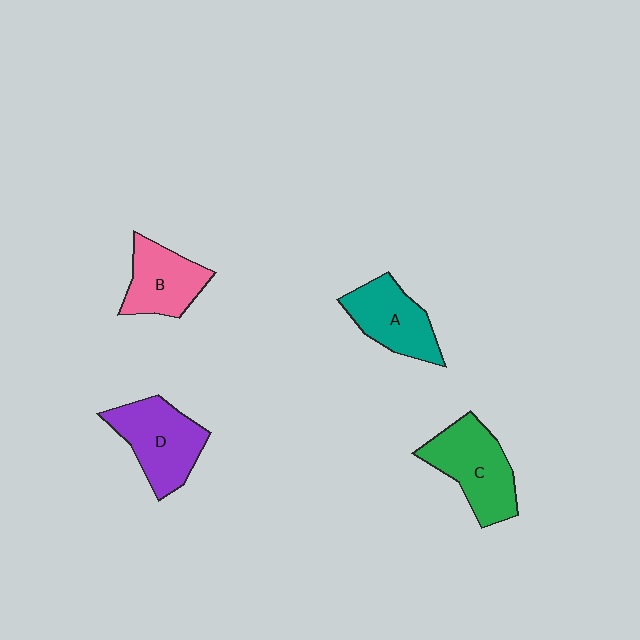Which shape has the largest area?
Shape C (green).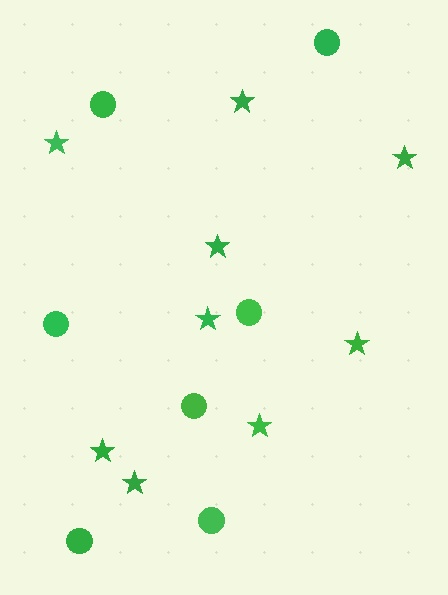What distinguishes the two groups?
There are 2 groups: one group of stars (9) and one group of circles (7).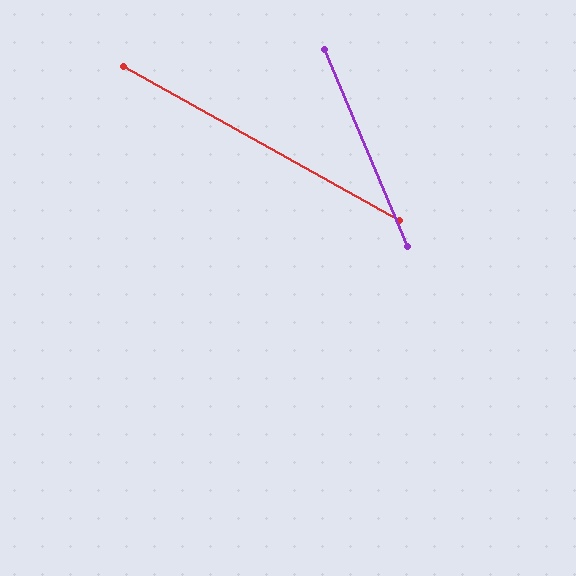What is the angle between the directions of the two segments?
Approximately 38 degrees.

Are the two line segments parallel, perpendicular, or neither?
Neither parallel nor perpendicular — they differ by about 38°.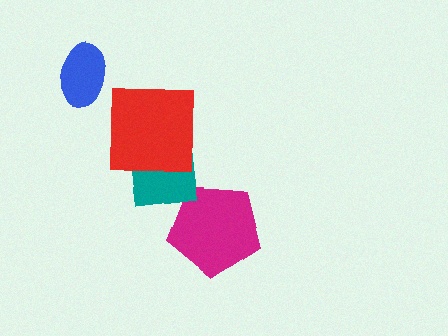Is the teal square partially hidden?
Yes, it is partially covered by another shape.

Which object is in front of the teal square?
The red square is in front of the teal square.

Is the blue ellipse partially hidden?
No, no other shape covers it.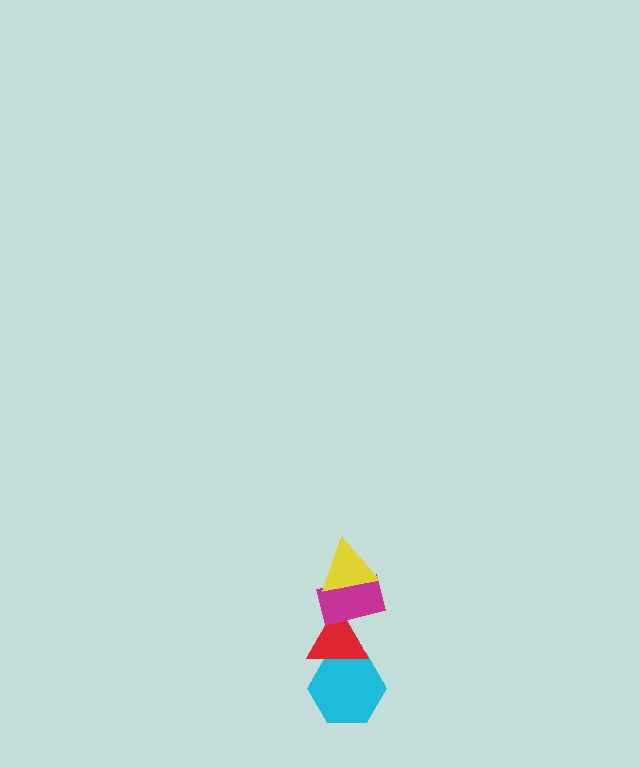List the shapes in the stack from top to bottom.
From top to bottom: the yellow triangle, the magenta rectangle, the red triangle, the cyan hexagon.